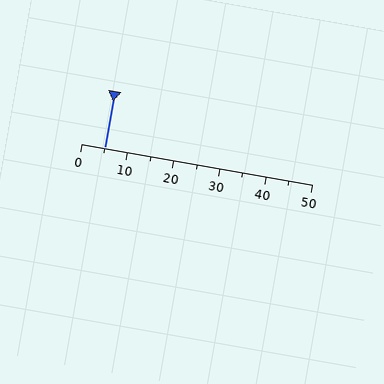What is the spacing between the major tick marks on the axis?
The major ticks are spaced 10 apart.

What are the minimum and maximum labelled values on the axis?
The axis runs from 0 to 50.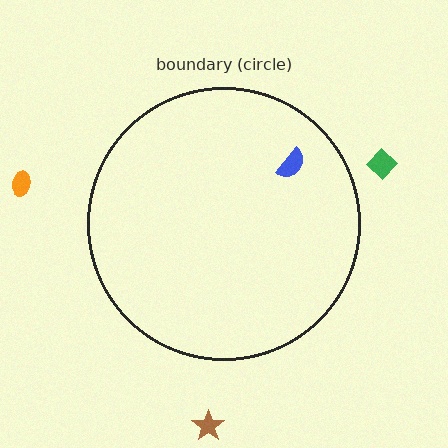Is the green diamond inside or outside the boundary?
Outside.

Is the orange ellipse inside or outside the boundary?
Outside.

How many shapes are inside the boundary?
1 inside, 3 outside.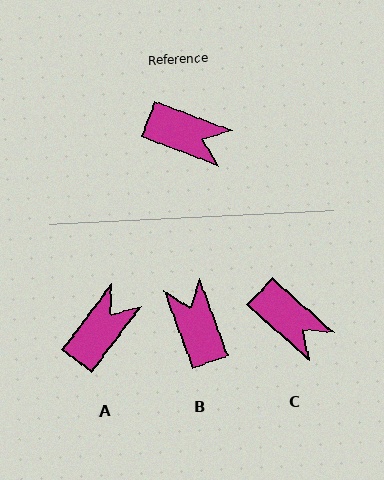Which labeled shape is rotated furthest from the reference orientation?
B, about 131 degrees away.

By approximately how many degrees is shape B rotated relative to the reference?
Approximately 131 degrees counter-clockwise.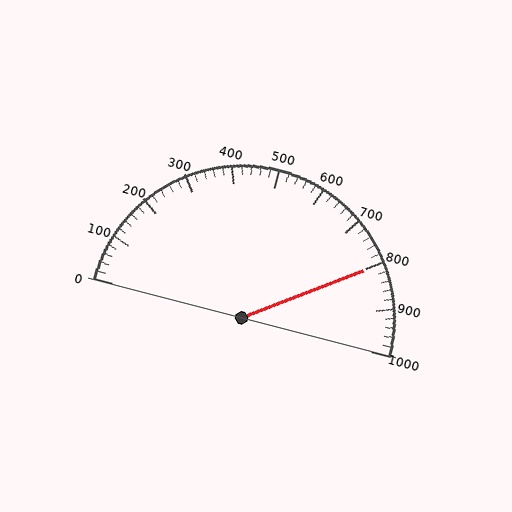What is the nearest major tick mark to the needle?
The nearest major tick mark is 800.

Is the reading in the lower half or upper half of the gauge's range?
The reading is in the upper half of the range (0 to 1000).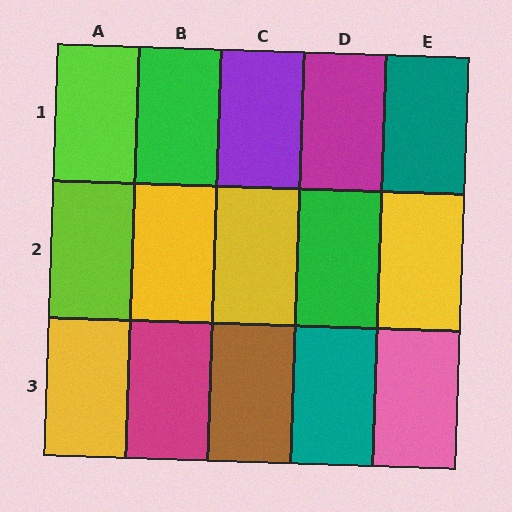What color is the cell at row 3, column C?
Brown.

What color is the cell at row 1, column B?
Green.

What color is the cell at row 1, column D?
Magenta.